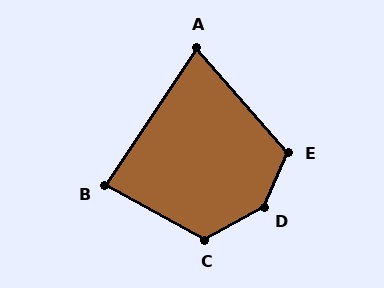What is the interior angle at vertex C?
Approximately 123 degrees (obtuse).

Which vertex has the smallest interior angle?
A, at approximately 75 degrees.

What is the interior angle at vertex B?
Approximately 85 degrees (acute).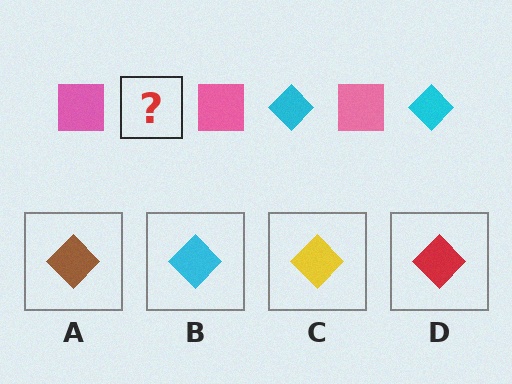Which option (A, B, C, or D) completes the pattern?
B.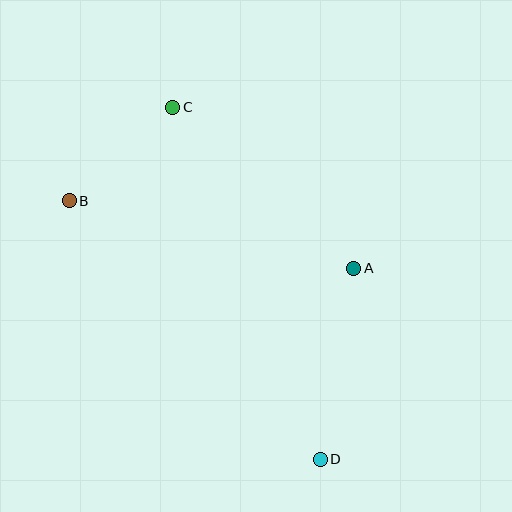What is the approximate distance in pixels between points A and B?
The distance between A and B is approximately 293 pixels.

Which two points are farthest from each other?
Points C and D are farthest from each other.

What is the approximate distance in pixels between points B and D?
The distance between B and D is approximately 360 pixels.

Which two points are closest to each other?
Points B and C are closest to each other.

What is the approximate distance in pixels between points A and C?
The distance between A and C is approximately 242 pixels.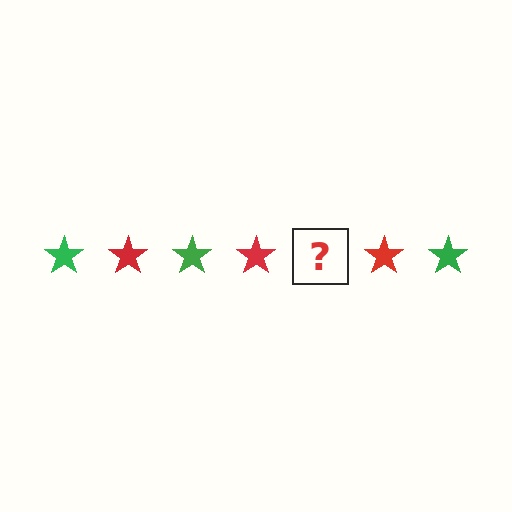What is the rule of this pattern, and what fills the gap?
The rule is that the pattern cycles through green, red stars. The gap should be filled with a green star.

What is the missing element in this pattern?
The missing element is a green star.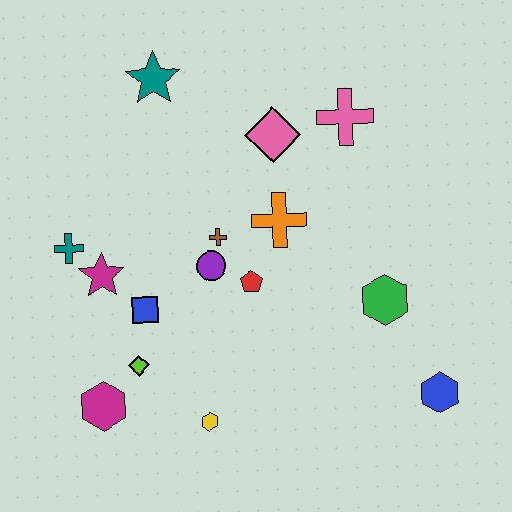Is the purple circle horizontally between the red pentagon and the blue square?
Yes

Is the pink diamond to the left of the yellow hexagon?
No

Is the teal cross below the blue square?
No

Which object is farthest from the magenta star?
The blue hexagon is farthest from the magenta star.